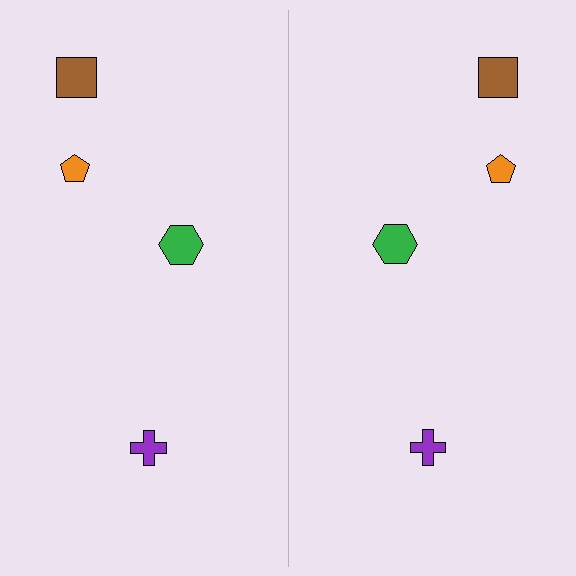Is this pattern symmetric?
Yes, this pattern has bilateral (reflection) symmetry.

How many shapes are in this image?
There are 8 shapes in this image.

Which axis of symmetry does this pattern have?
The pattern has a vertical axis of symmetry running through the center of the image.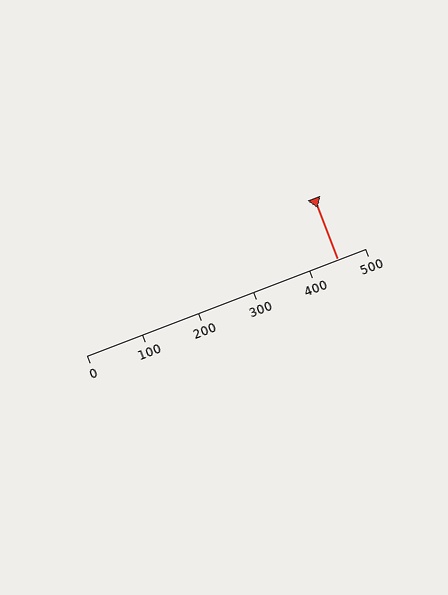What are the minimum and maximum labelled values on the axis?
The axis runs from 0 to 500.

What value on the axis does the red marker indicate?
The marker indicates approximately 450.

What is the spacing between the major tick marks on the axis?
The major ticks are spaced 100 apart.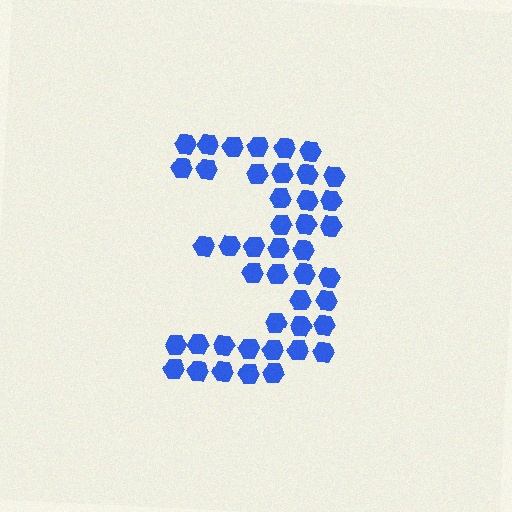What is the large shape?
The large shape is the digit 3.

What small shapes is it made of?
It is made of small hexagons.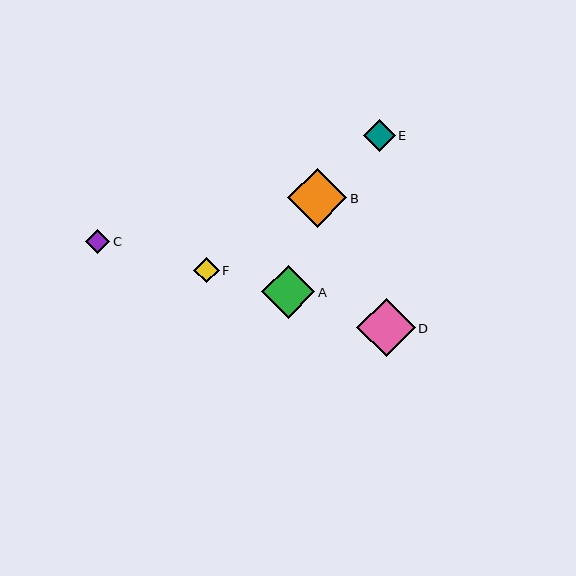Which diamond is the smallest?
Diamond C is the smallest with a size of approximately 24 pixels.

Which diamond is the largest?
Diamond B is the largest with a size of approximately 59 pixels.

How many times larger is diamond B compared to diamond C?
Diamond B is approximately 2.4 times the size of diamond C.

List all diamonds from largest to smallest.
From largest to smallest: B, D, A, E, F, C.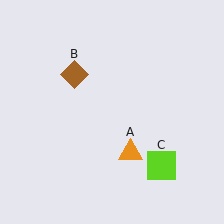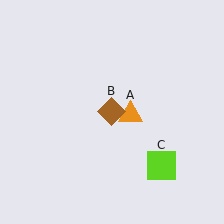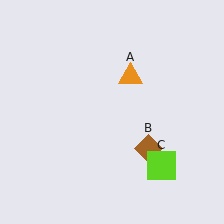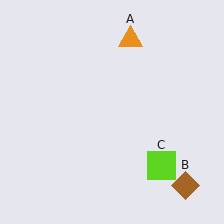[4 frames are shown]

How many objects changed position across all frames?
2 objects changed position: orange triangle (object A), brown diamond (object B).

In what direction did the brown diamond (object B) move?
The brown diamond (object B) moved down and to the right.